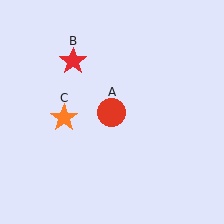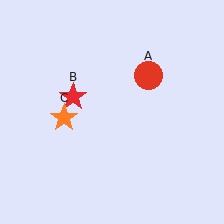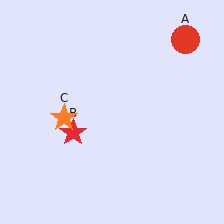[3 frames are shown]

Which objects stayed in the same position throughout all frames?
Orange star (object C) remained stationary.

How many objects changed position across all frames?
2 objects changed position: red circle (object A), red star (object B).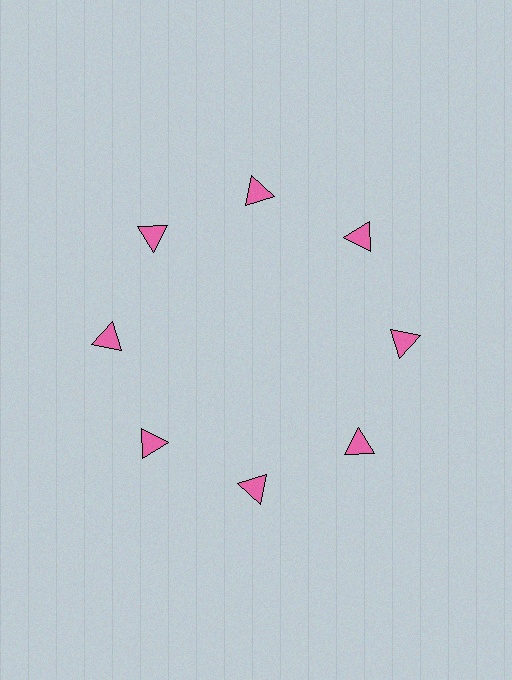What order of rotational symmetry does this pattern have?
This pattern has 8-fold rotational symmetry.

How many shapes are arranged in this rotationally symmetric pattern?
There are 8 shapes, arranged in 8 groups of 1.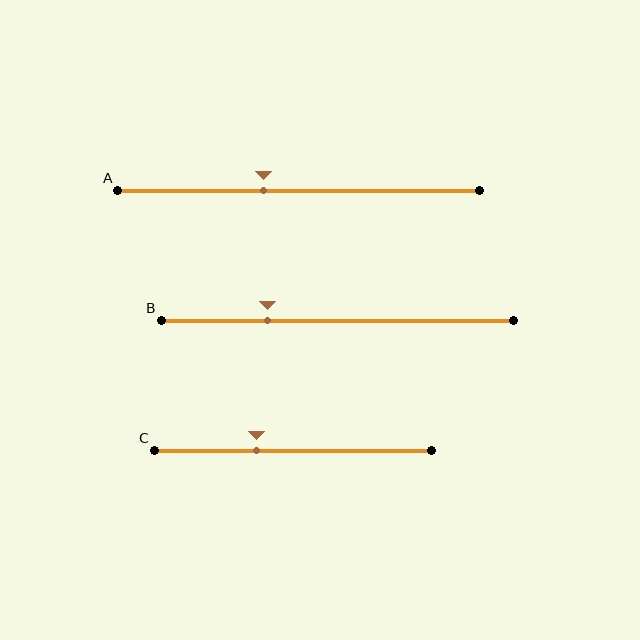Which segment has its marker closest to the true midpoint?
Segment A has its marker closest to the true midpoint.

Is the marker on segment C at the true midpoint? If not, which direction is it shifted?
No, the marker on segment C is shifted to the left by about 13% of the segment length.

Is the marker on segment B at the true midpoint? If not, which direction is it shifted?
No, the marker on segment B is shifted to the left by about 20% of the segment length.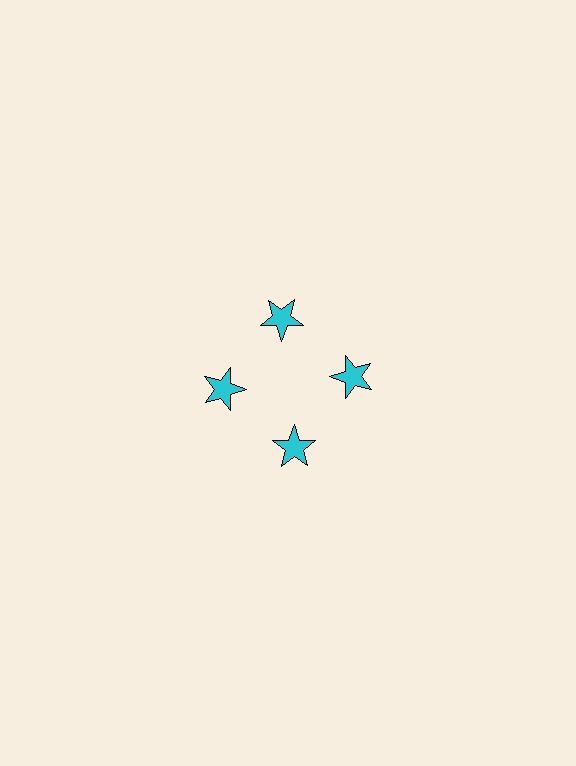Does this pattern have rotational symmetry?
Yes, this pattern has 4-fold rotational symmetry. It looks the same after rotating 90 degrees around the center.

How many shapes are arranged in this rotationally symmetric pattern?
There are 4 shapes, arranged in 4 groups of 1.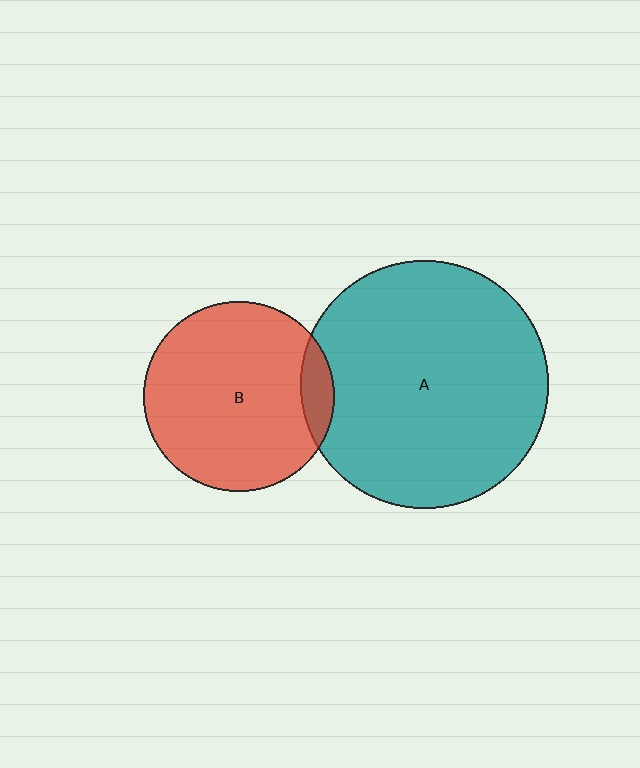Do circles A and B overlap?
Yes.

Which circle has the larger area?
Circle A (teal).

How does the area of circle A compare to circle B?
Approximately 1.7 times.